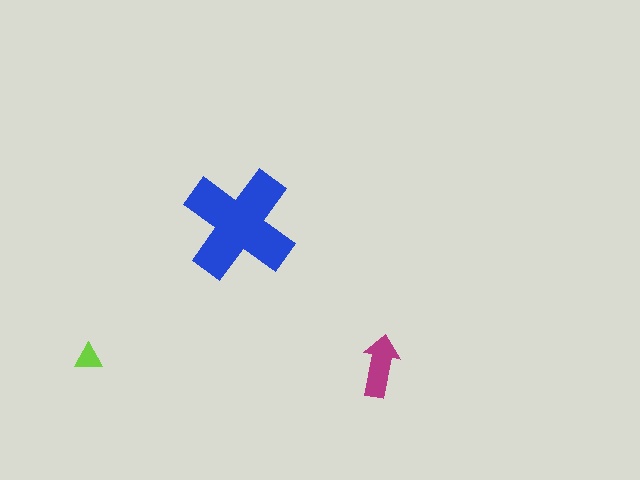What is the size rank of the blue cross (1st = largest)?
1st.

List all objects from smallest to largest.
The lime triangle, the magenta arrow, the blue cross.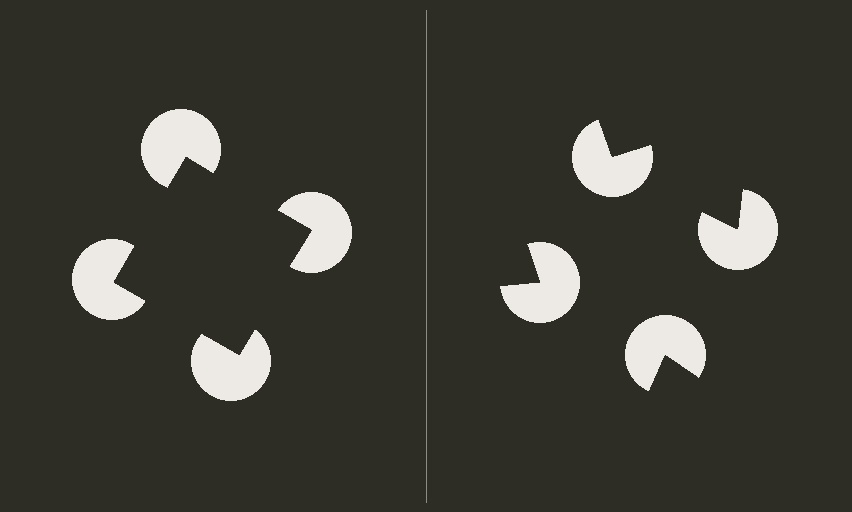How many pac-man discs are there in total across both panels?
8 — 4 on each side.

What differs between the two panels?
The pac-man discs are positioned identically on both sides; only the wedge orientations differ. On the left they align to a square; on the right they are misaligned.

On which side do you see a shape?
An illusory square appears on the left side. On the right side the wedge cuts are rotated, so no coherent shape forms.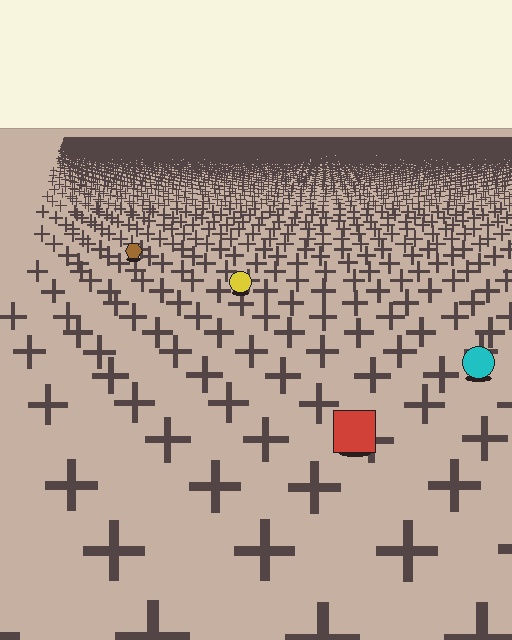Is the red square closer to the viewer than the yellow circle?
Yes. The red square is closer — you can tell from the texture gradient: the ground texture is coarser near it.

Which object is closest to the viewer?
The red square is closest. The texture marks near it are larger and more spread out.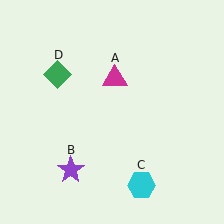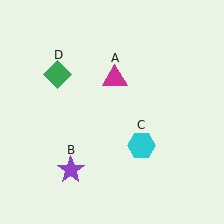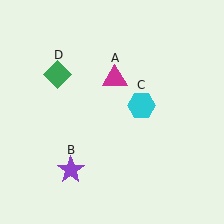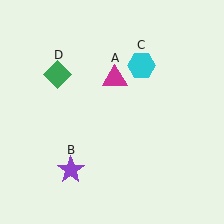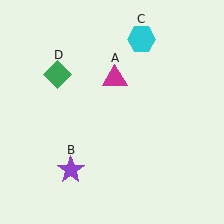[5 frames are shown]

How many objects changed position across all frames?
1 object changed position: cyan hexagon (object C).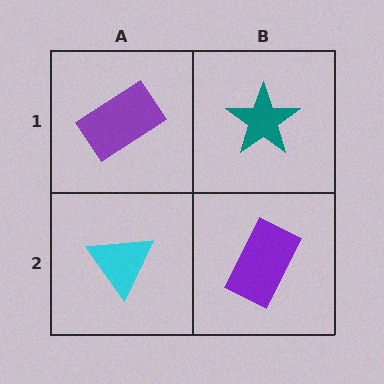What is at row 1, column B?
A teal star.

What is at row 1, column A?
A purple rectangle.